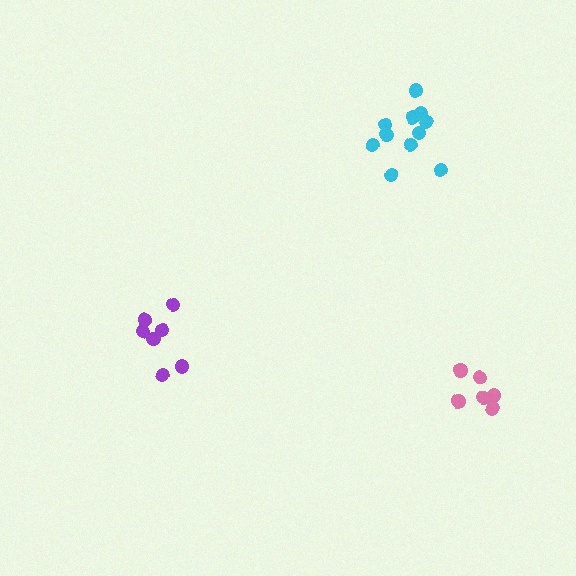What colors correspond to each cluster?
The clusters are colored: pink, cyan, purple.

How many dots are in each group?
Group 1: 6 dots, Group 2: 11 dots, Group 3: 7 dots (24 total).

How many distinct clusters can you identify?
There are 3 distinct clusters.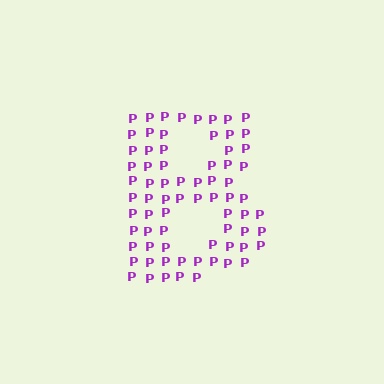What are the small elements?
The small elements are letter P's.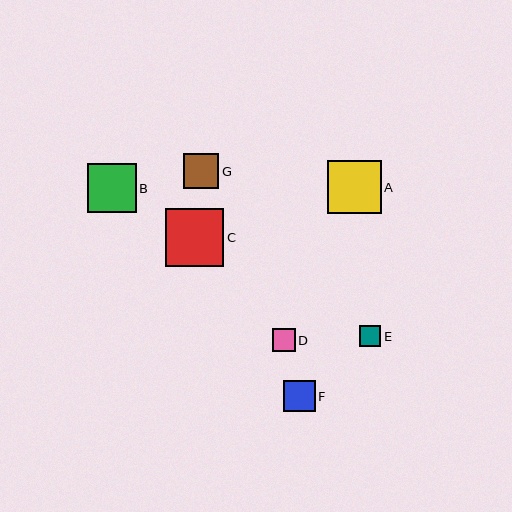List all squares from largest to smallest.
From largest to smallest: C, A, B, G, F, D, E.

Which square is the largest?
Square C is the largest with a size of approximately 58 pixels.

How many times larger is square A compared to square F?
Square A is approximately 1.7 times the size of square F.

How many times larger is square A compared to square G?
Square A is approximately 1.5 times the size of square G.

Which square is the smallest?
Square E is the smallest with a size of approximately 22 pixels.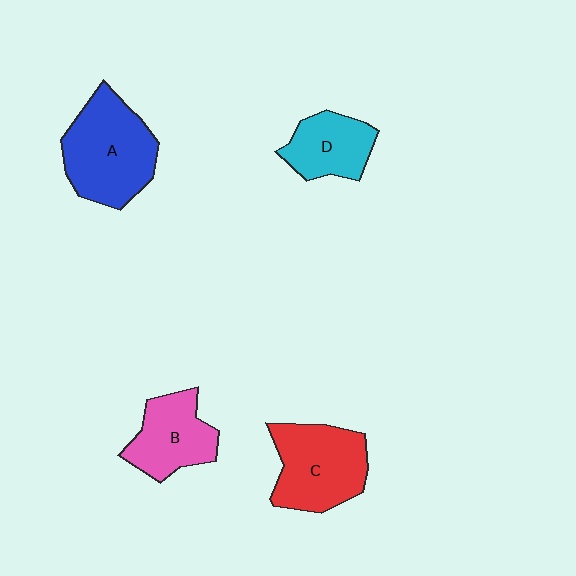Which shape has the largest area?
Shape A (blue).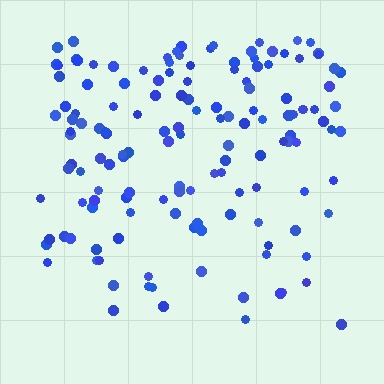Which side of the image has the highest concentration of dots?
The top.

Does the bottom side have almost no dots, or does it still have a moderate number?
Still a moderate number, just noticeably fewer than the top.